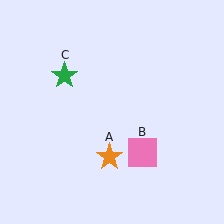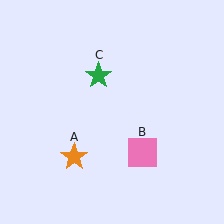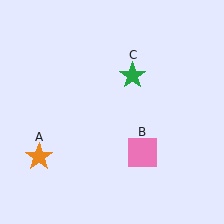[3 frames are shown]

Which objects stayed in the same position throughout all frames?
Pink square (object B) remained stationary.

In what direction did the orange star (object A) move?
The orange star (object A) moved left.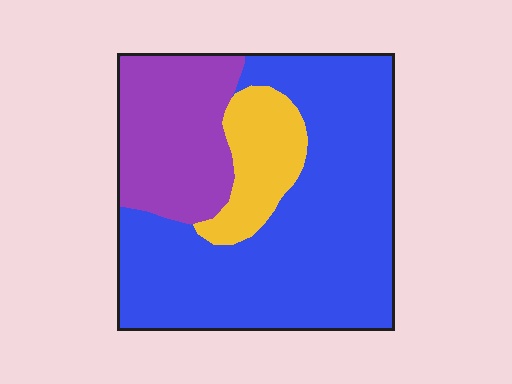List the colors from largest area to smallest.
From largest to smallest: blue, purple, yellow.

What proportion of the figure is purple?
Purple takes up about one quarter (1/4) of the figure.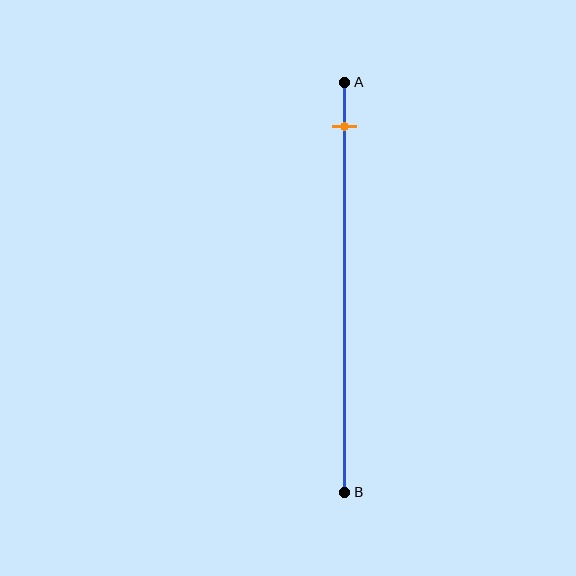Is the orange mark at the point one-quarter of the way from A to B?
No, the mark is at about 10% from A, not at the 25% one-quarter point.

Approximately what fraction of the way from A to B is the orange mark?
The orange mark is approximately 10% of the way from A to B.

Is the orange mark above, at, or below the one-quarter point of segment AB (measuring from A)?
The orange mark is above the one-quarter point of segment AB.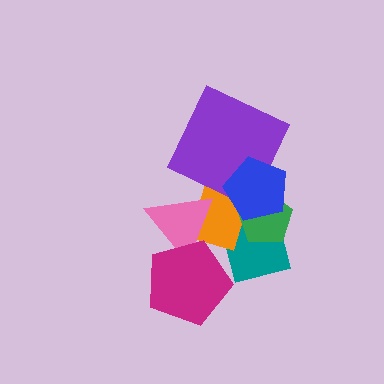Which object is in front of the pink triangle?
The magenta pentagon is in front of the pink triangle.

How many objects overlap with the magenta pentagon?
2 objects overlap with the magenta pentagon.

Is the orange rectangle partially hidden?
Yes, it is partially covered by another shape.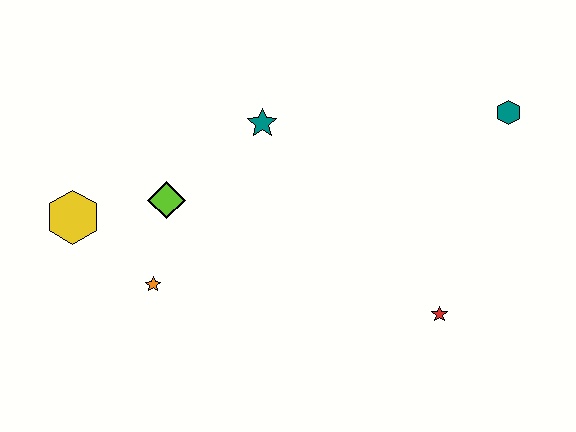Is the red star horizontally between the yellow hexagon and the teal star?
No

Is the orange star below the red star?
No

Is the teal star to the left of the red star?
Yes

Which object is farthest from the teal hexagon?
The yellow hexagon is farthest from the teal hexagon.